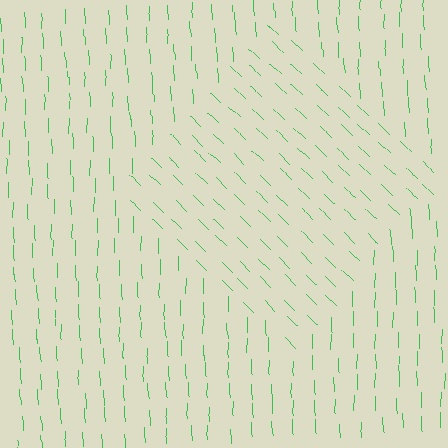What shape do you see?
I see a diamond.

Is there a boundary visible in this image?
Yes, there is a texture boundary formed by a change in line orientation.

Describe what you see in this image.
The image is filled with small green line segments. A diamond region in the image has lines oriented differently from the surrounding lines, creating a visible texture boundary.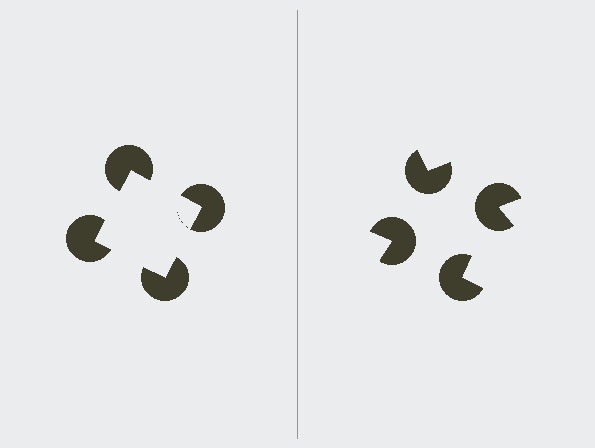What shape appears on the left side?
An illusory square.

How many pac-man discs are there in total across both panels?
8 — 4 on each side.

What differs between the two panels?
The pac-man discs are positioned identically on both sides; only the wedge orientations differ. On the left they align to a square; on the right they are misaligned.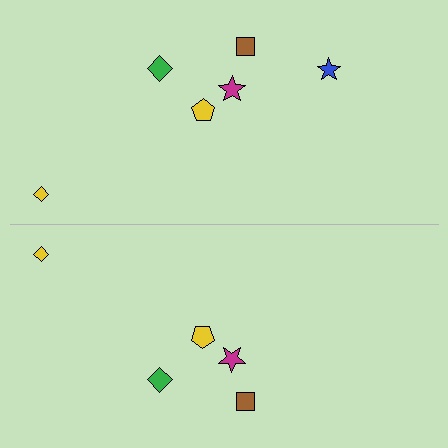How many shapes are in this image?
There are 11 shapes in this image.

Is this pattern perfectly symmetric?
No, the pattern is not perfectly symmetric. A blue star is missing from the bottom side.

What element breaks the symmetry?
A blue star is missing from the bottom side.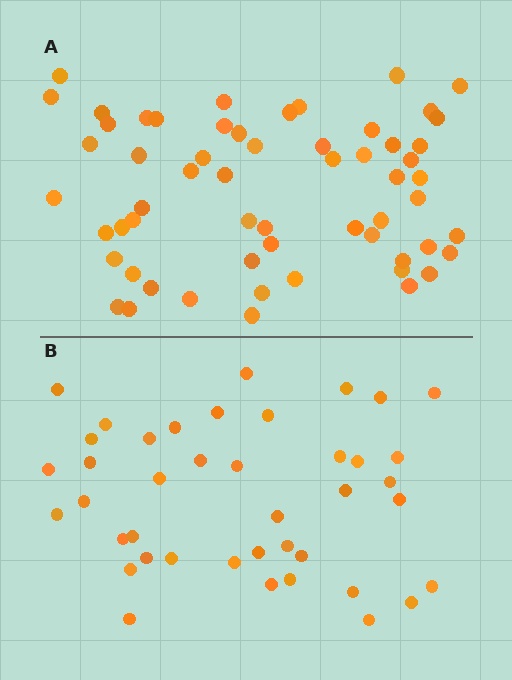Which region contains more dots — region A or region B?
Region A (the top region) has more dots.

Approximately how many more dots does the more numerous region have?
Region A has approximately 20 more dots than region B.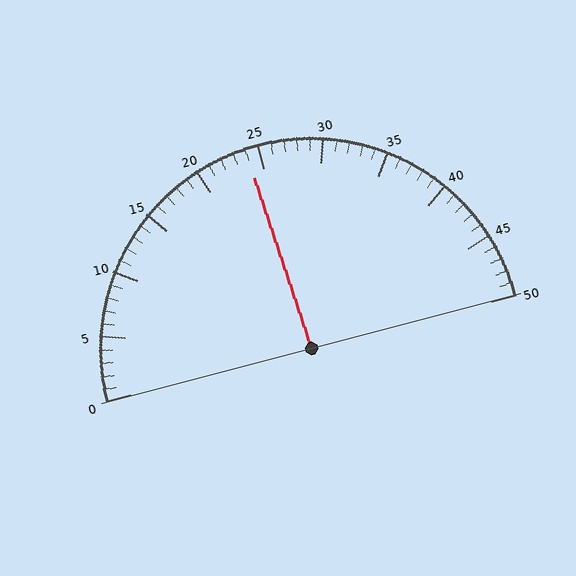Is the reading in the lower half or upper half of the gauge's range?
The reading is in the lower half of the range (0 to 50).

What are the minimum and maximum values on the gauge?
The gauge ranges from 0 to 50.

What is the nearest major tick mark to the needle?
The nearest major tick mark is 25.